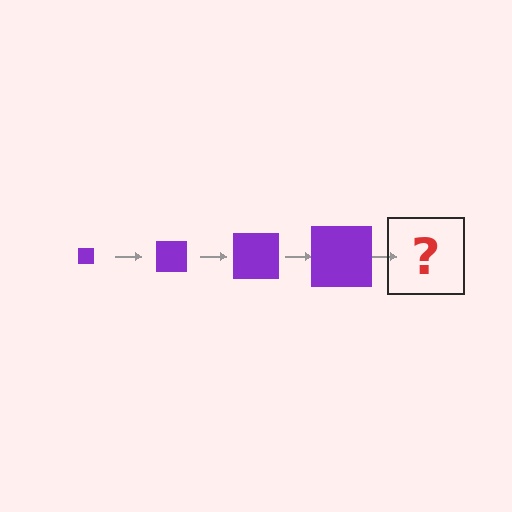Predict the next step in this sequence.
The next step is a purple square, larger than the previous one.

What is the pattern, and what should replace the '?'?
The pattern is that the square gets progressively larger each step. The '?' should be a purple square, larger than the previous one.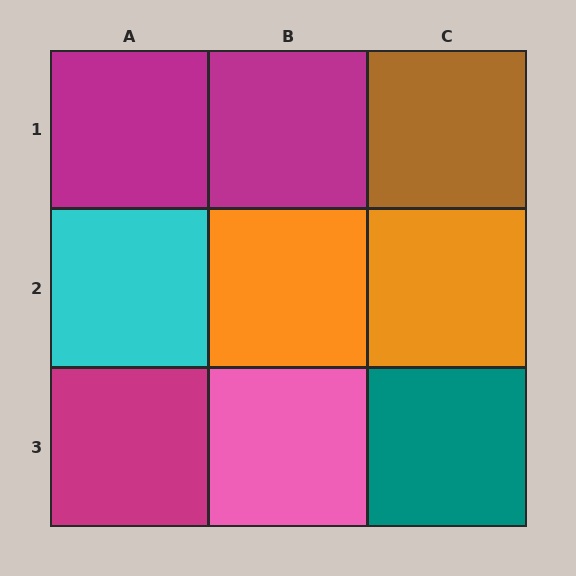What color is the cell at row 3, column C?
Teal.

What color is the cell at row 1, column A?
Magenta.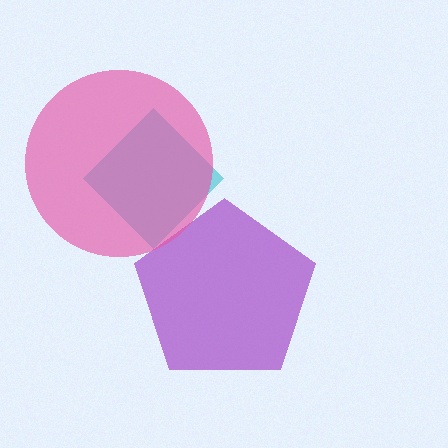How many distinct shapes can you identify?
There are 3 distinct shapes: a cyan diamond, a purple pentagon, a pink circle.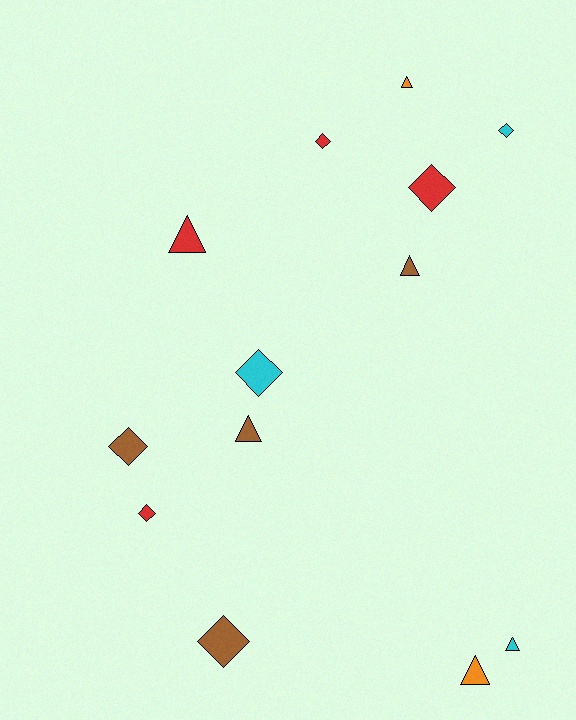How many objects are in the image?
There are 13 objects.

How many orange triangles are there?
There are 2 orange triangles.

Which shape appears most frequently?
Diamond, with 7 objects.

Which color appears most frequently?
Brown, with 4 objects.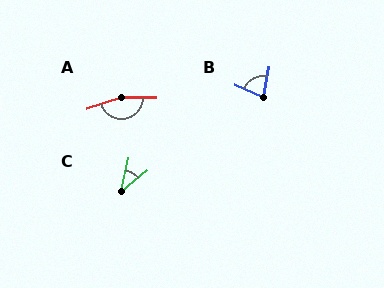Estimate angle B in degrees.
Approximately 77 degrees.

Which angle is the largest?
A, at approximately 161 degrees.